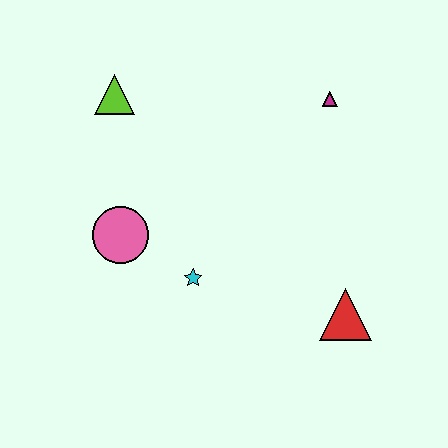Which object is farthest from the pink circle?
The magenta triangle is farthest from the pink circle.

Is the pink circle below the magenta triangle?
Yes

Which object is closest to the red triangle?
The cyan star is closest to the red triangle.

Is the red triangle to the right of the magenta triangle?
Yes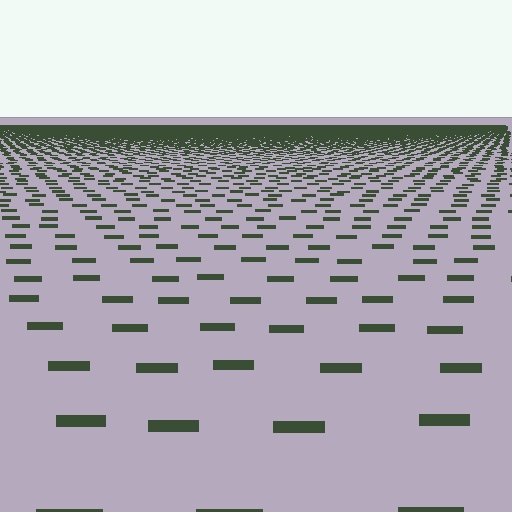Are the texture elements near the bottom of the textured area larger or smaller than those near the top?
Larger. Near the bottom, elements are closer to the viewer and appear at a bigger on-screen size.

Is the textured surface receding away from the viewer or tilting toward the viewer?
The surface is receding away from the viewer. Texture elements get smaller and denser toward the top.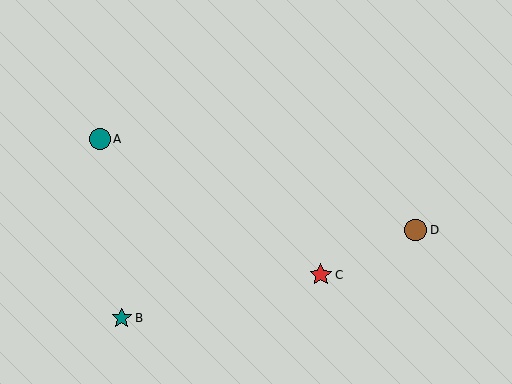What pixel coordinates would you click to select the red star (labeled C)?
Click at (321, 275) to select the red star C.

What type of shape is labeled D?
Shape D is a brown circle.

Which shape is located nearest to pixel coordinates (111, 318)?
The teal star (labeled B) at (122, 318) is nearest to that location.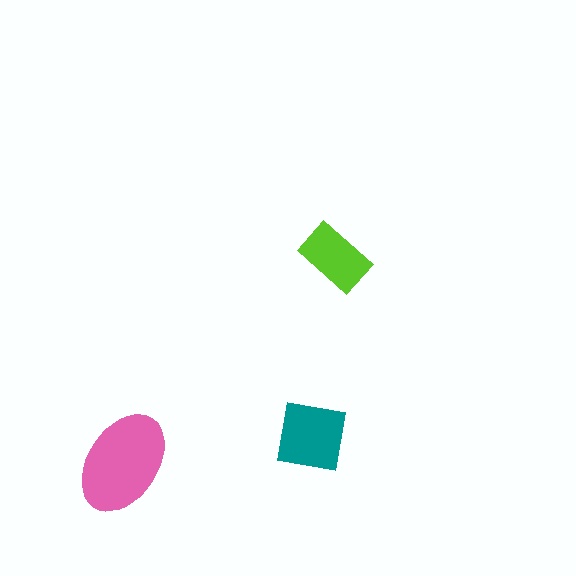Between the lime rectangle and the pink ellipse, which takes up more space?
The pink ellipse.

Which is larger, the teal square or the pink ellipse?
The pink ellipse.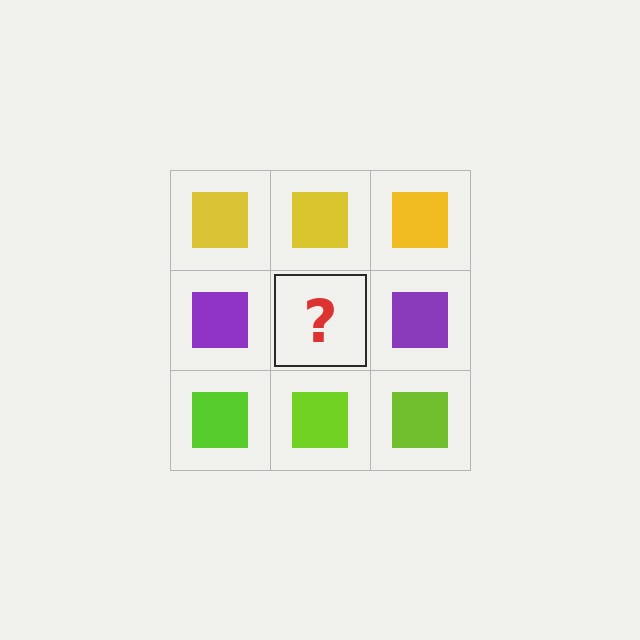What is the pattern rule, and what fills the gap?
The rule is that each row has a consistent color. The gap should be filled with a purple square.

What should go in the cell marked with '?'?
The missing cell should contain a purple square.